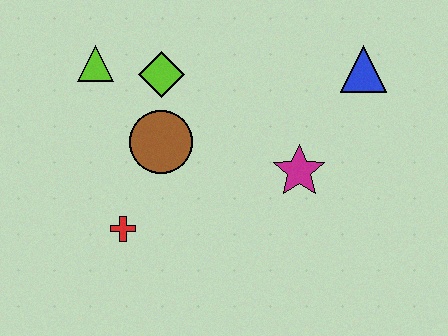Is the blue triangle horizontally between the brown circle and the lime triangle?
No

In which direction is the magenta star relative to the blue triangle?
The magenta star is below the blue triangle.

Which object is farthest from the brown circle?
The blue triangle is farthest from the brown circle.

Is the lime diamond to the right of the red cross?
Yes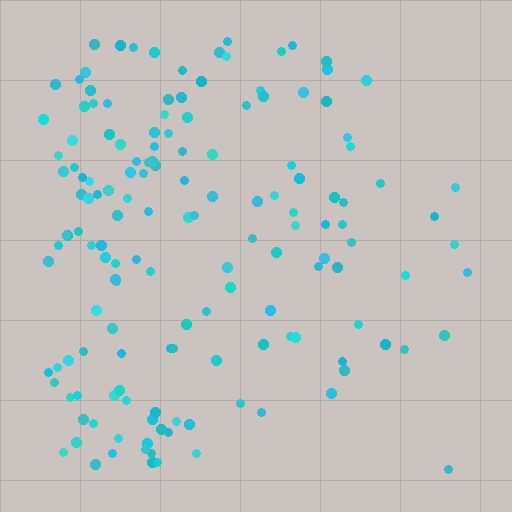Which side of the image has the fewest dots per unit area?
The right.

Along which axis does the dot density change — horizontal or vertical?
Horizontal.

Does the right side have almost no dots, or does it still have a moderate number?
Still a moderate number, just noticeably fewer than the left.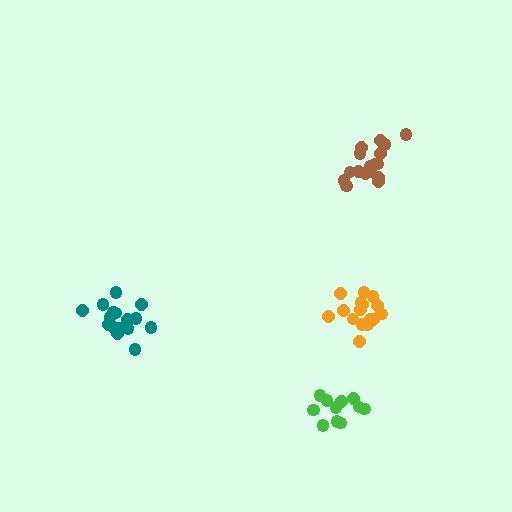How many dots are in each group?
Group 1: 17 dots, Group 2: 11 dots, Group 3: 17 dots, Group 4: 17 dots (62 total).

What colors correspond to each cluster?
The clusters are colored: brown, green, teal, orange.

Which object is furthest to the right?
The orange cluster is rightmost.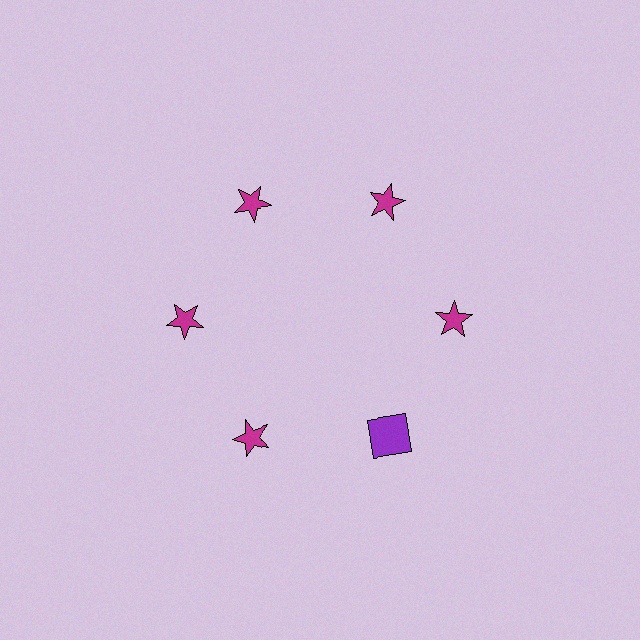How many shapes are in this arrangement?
There are 6 shapes arranged in a ring pattern.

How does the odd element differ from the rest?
It differs in both color (purple instead of magenta) and shape (square instead of star).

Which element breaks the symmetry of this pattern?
The purple square at roughly the 5 o'clock position breaks the symmetry. All other shapes are magenta stars.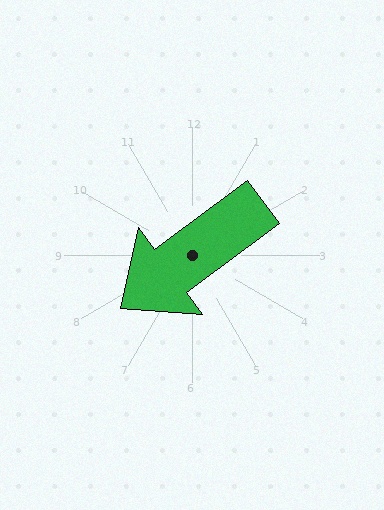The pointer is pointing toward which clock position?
Roughly 8 o'clock.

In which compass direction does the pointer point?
Southwest.